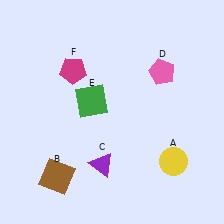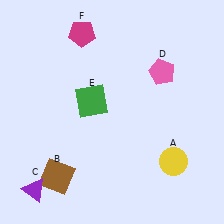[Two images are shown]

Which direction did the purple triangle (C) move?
The purple triangle (C) moved left.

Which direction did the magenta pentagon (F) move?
The magenta pentagon (F) moved up.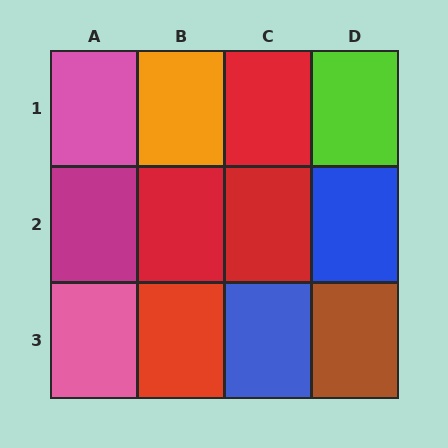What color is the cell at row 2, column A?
Magenta.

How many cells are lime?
1 cell is lime.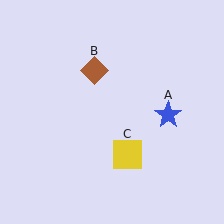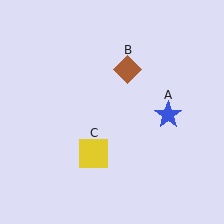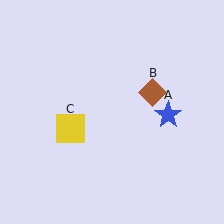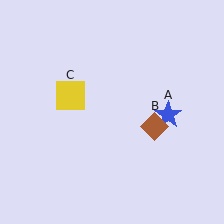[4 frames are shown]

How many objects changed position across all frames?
2 objects changed position: brown diamond (object B), yellow square (object C).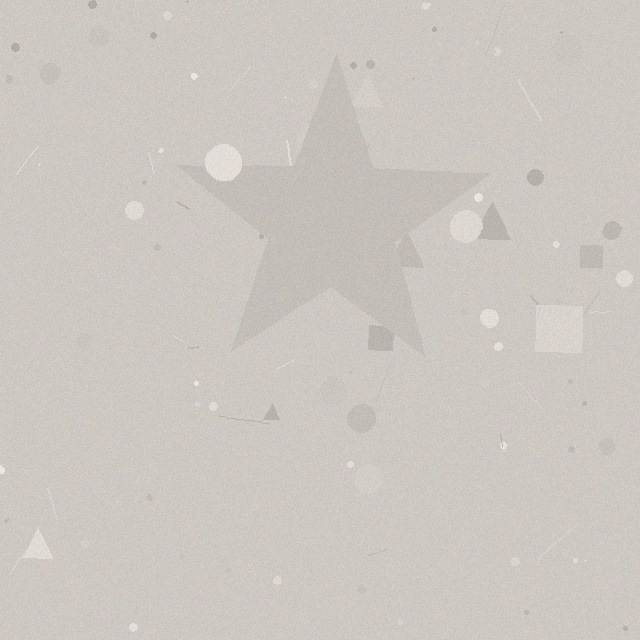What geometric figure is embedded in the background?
A star is embedded in the background.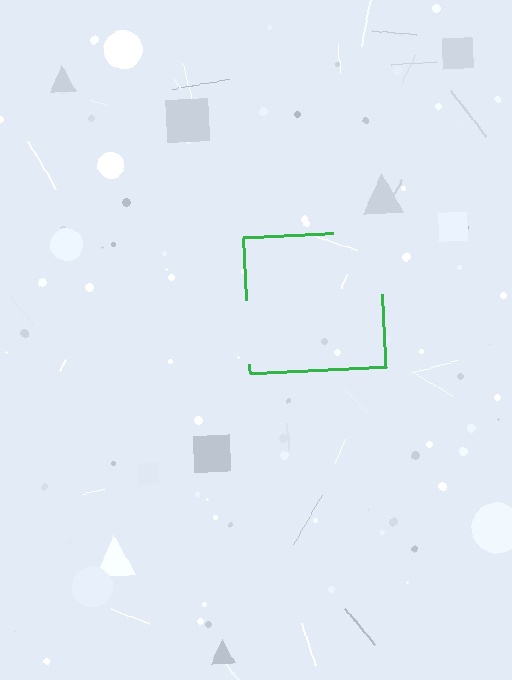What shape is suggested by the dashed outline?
The dashed outline suggests a square.